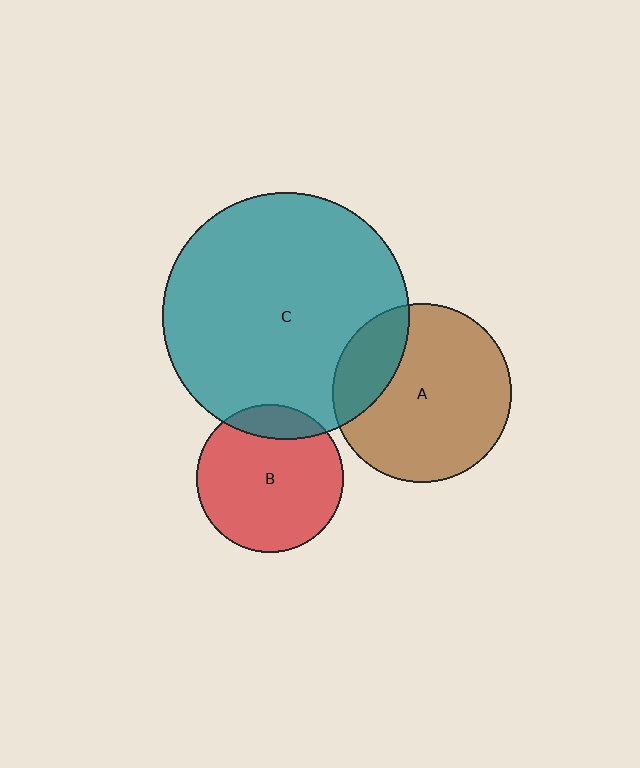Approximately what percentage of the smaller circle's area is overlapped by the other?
Approximately 20%.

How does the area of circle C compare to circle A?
Approximately 1.9 times.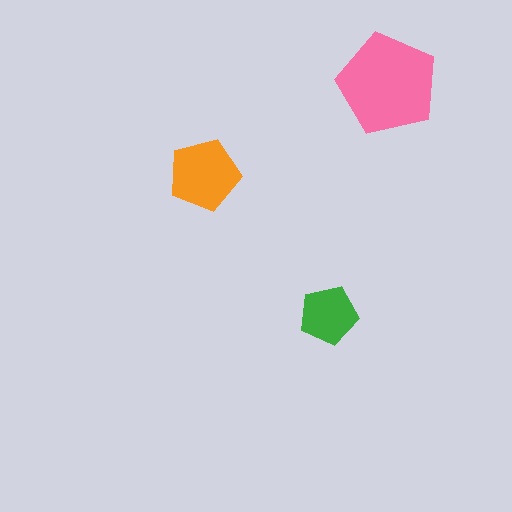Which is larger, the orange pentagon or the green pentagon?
The orange one.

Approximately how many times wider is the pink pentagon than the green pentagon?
About 1.5 times wider.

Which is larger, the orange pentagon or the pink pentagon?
The pink one.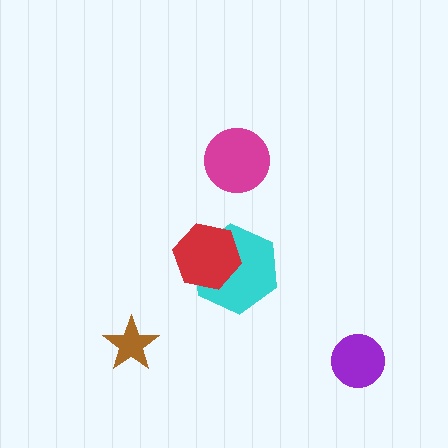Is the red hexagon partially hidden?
No, no other shape covers it.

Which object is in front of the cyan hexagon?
The red hexagon is in front of the cyan hexagon.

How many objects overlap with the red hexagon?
1 object overlaps with the red hexagon.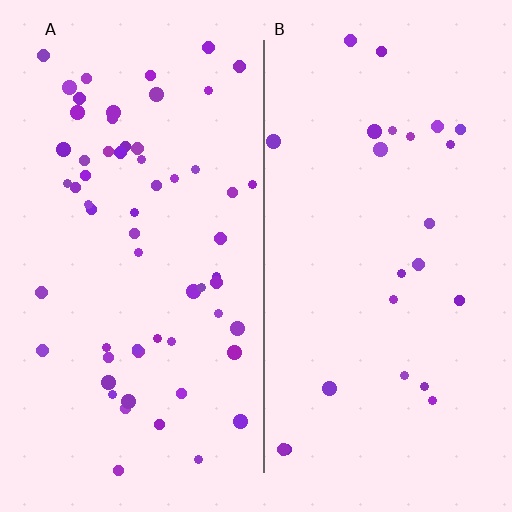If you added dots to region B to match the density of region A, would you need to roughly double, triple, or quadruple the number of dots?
Approximately triple.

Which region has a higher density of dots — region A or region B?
A (the left).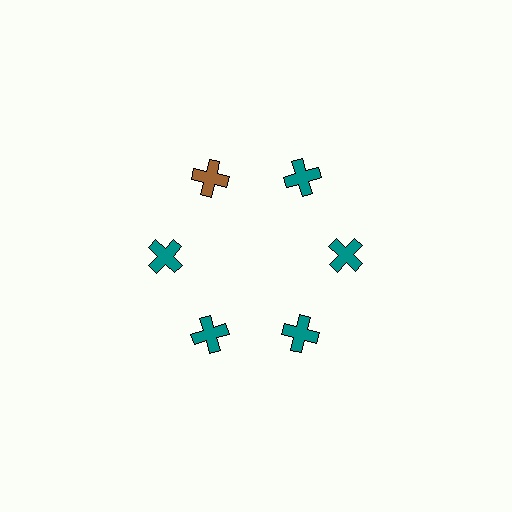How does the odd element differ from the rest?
It has a different color: brown instead of teal.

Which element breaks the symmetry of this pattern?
The brown cross at roughly the 11 o'clock position breaks the symmetry. All other shapes are teal crosses.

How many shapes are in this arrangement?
There are 6 shapes arranged in a ring pattern.